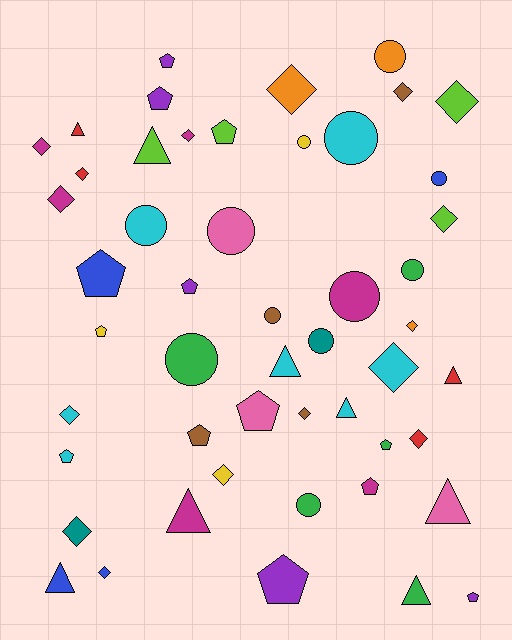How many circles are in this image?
There are 12 circles.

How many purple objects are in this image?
There are 5 purple objects.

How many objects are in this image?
There are 50 objects.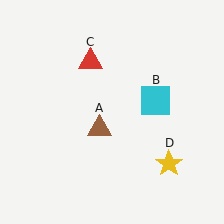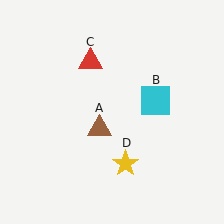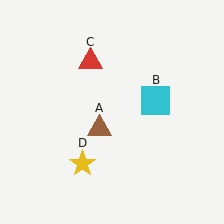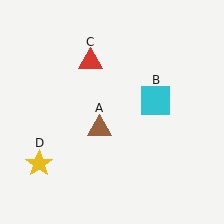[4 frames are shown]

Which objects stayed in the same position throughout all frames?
Brown triangle (object A) and cyan square (object B) and red triangle (object C) remained stationary.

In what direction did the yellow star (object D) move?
The yellow star (object D) moved left.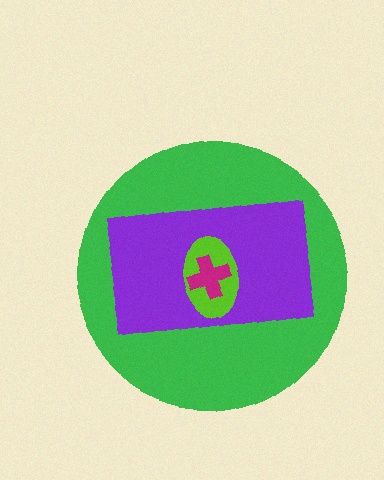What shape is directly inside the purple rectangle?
The lime ellipse.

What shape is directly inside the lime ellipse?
The magenta cross.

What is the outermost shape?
The green circle.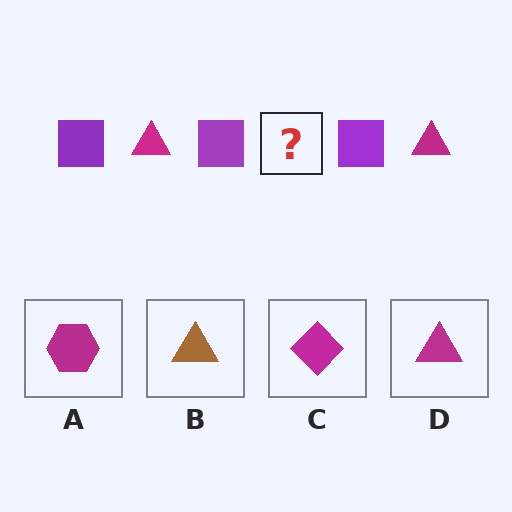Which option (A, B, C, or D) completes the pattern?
D.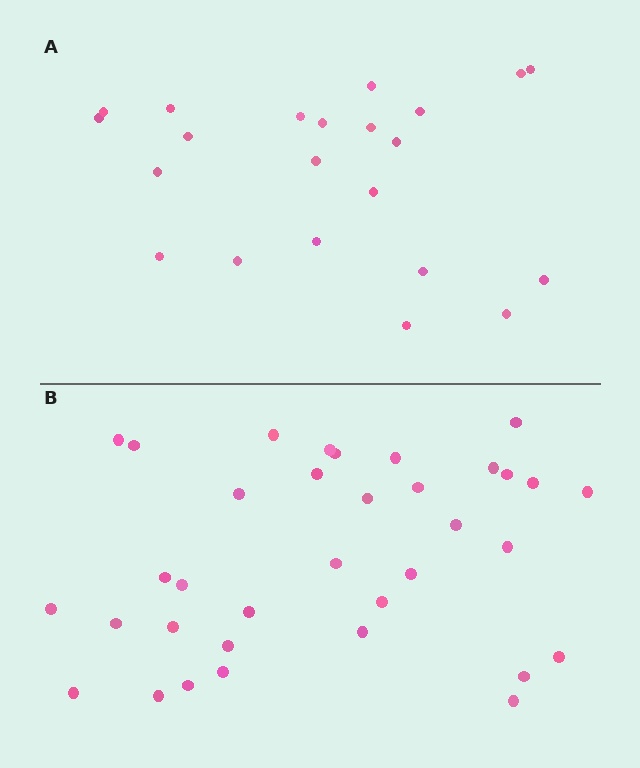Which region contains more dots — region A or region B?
Region B (the bottom region) has more dots.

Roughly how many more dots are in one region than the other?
Region B has approximately 15 more dots than region A.